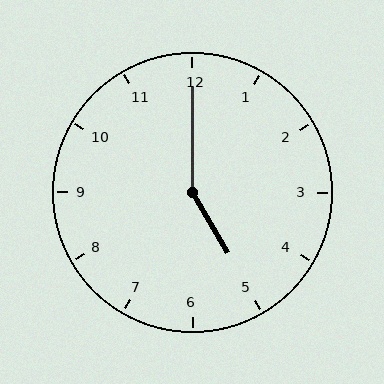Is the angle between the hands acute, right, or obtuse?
It is obtuse.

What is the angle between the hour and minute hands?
Approximately 150 degrees.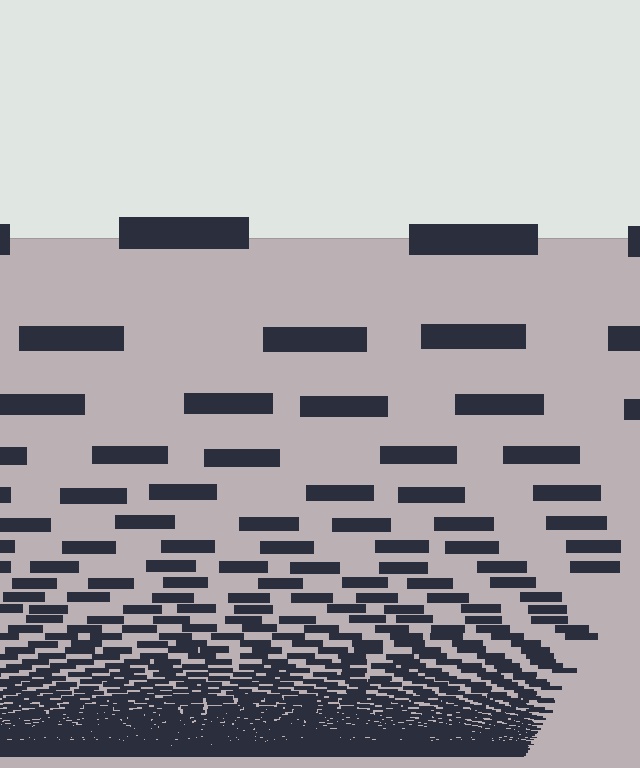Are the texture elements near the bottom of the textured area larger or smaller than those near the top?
Smaller. The gradient is inverted — elements near the bottom are smaller and denser.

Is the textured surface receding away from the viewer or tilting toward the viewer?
The surface appears to tilt toward the viewer. Texture elements get larger and sparser toward the top.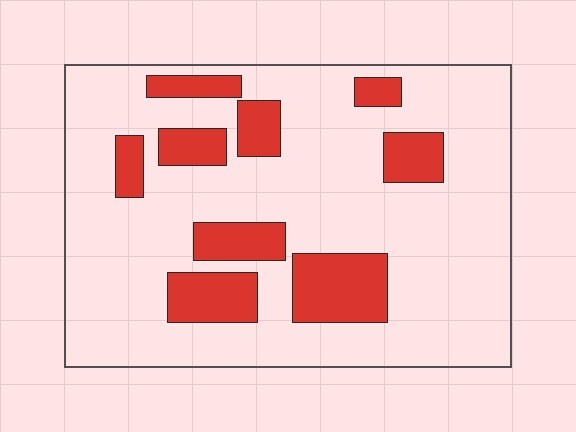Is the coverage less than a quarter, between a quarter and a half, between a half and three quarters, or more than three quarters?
Less than a quarter.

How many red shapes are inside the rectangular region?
9.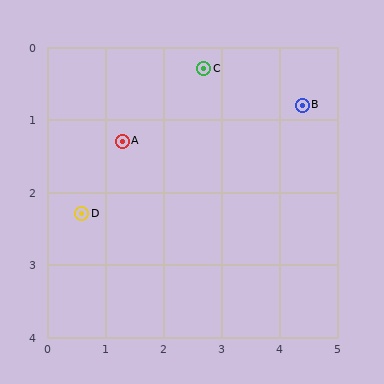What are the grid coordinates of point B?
Point B is at approximately (4.4, 0.8).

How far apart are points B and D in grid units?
Points B and D are about 4.1 grid units apart.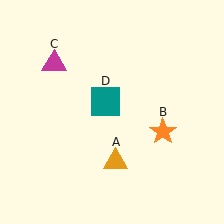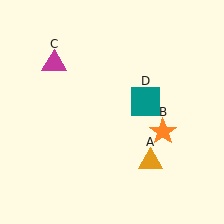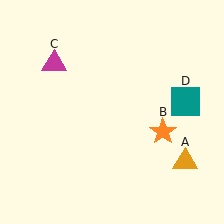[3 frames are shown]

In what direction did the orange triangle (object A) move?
The orange triangle (object A) moved right.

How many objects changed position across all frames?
2 objects changed position: orange triangle (object A), teal square (object D).